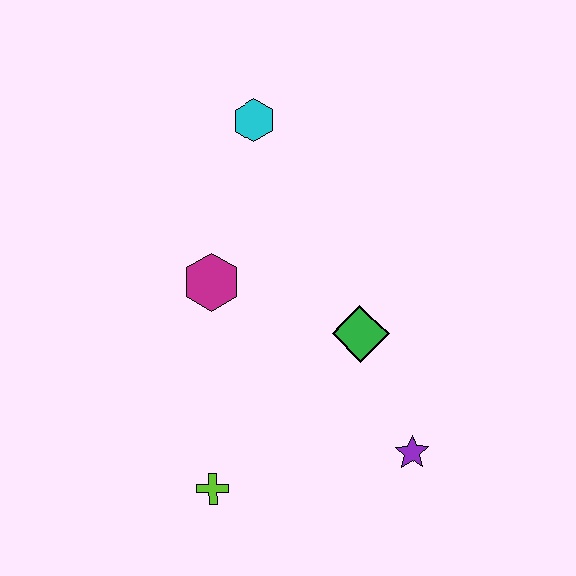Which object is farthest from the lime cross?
The cyan hexagon is farthest from the lime cross.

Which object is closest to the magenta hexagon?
The green diamond is closest to the magenta hexagon.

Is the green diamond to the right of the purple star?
No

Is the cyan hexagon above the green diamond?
Yes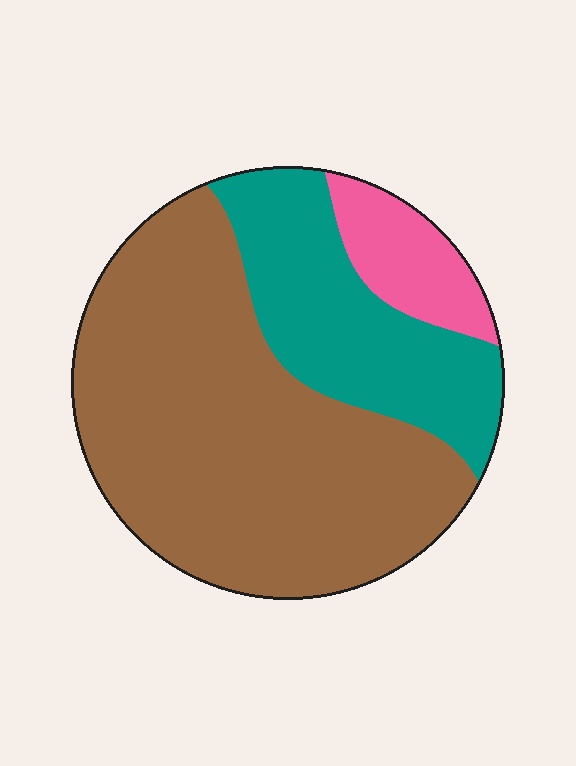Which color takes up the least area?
Pink, at roughly 10%.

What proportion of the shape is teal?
Teal takes up about one quarter (1/4) of the shape.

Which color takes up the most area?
Brown, at roughly 65%.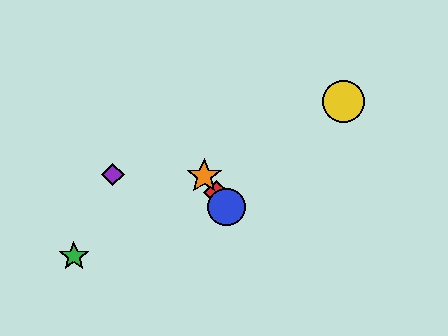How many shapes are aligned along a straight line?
3 shapes (the red diamond, the blue circle, the orange star) are aligned along a straight line.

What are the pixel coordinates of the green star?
The green star is at (74, 256).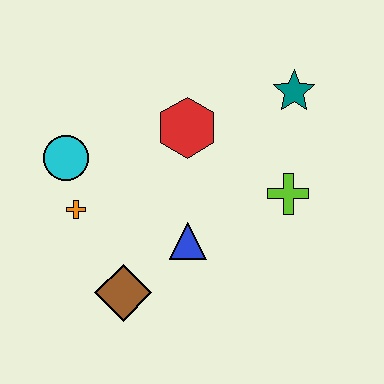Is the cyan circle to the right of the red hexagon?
No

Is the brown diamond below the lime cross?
Yes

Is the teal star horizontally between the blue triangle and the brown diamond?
No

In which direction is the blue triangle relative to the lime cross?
The blue triangle is to the left of the lime cross.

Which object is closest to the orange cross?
The cyan circle is closest to the orange cross.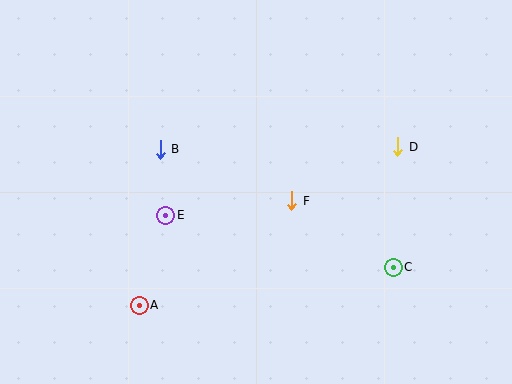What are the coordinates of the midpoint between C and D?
The midpoint between C and D is at (396, 207).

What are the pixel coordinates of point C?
Point C is at (393, 267).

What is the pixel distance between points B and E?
The distance between B and E is 67 pixels.